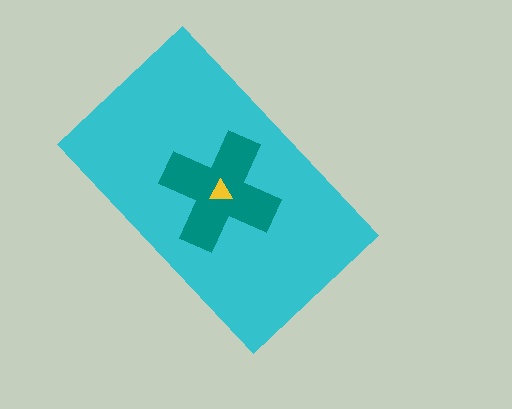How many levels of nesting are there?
3.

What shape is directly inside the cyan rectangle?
The teal cross.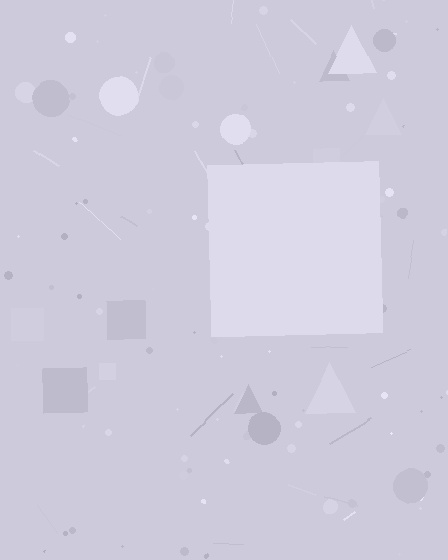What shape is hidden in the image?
A square is hidden in the image.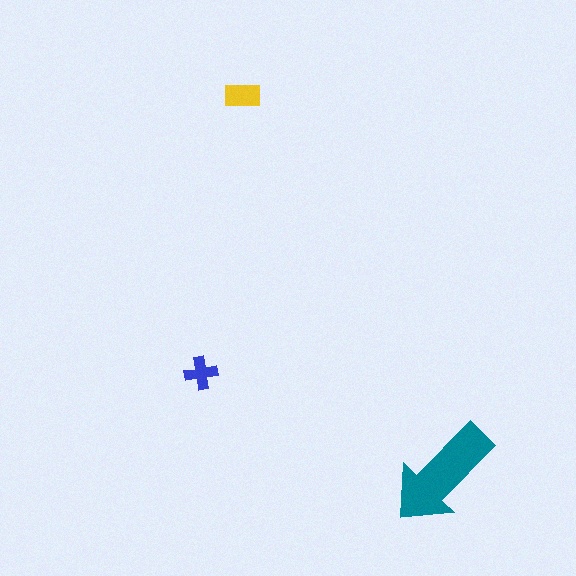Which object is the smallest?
The blue cross.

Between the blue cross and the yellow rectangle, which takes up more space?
The yellow rectangle.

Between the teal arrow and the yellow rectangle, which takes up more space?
The teal arrow.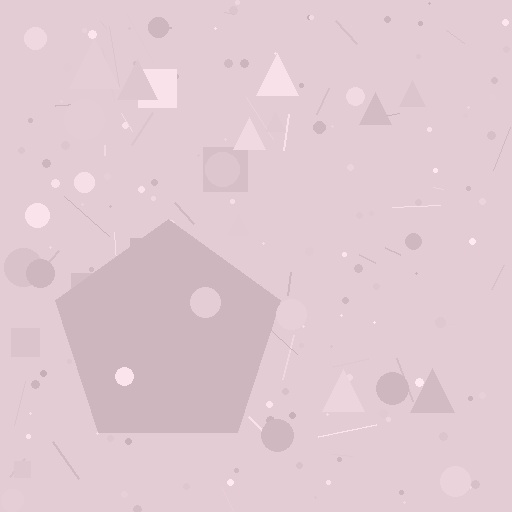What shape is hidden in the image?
A pentagon is hidden in the image.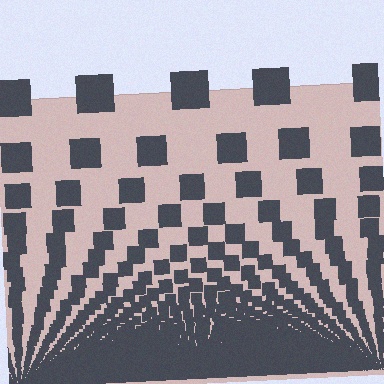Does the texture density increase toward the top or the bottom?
Density increases toward the bottom.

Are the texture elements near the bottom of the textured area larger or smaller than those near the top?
Smaller. The gradient is inverted — elements near the bottom are smaller and denser.